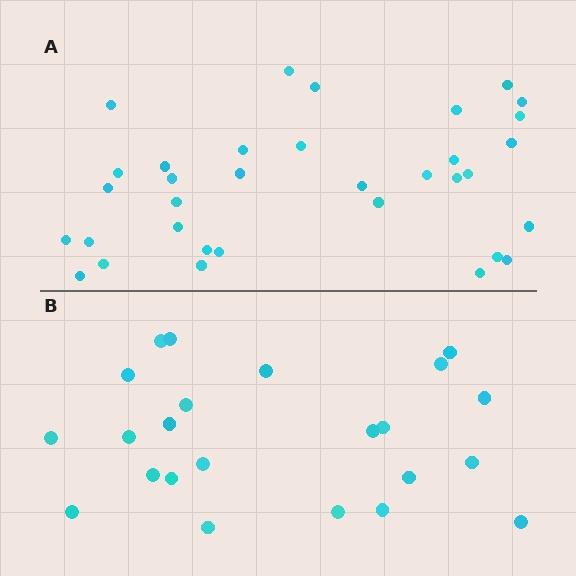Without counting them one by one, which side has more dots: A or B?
Region A (the top region) has more dots.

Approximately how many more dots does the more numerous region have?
Region A has roughly 12 or so more dots than region B.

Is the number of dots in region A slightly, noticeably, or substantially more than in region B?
Region A has substantially more. The ratio is roughly 1.5 to 1.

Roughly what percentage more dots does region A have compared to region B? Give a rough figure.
About 50% more.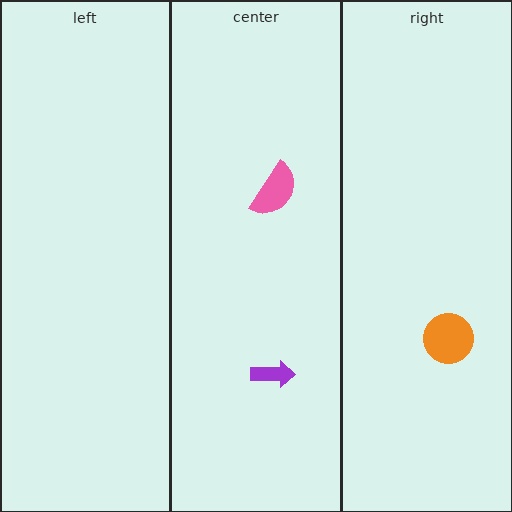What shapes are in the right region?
The orange circle.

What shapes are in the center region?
The purple arrow, the pink semicircle.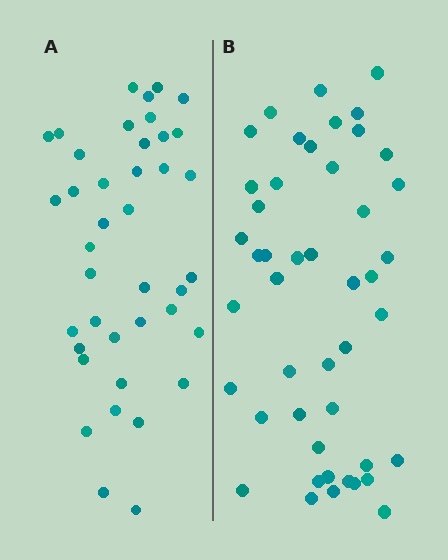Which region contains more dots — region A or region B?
Region B (the right region) has more dots.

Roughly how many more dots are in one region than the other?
Region B has about 6 more dots than region A.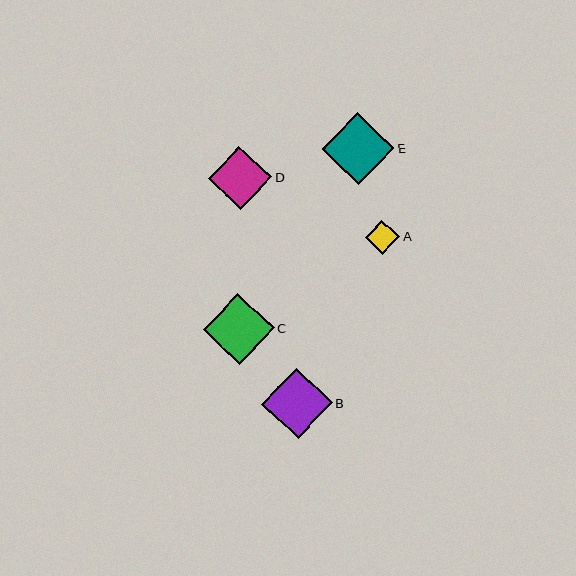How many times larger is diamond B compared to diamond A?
Diamond B is approximately 2.1 times the size of diamond A.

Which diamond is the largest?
Diamond E is the largest with a size of approximately 72 pixels.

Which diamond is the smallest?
Diamond A is the smallest with a size of approximately 34 pixels.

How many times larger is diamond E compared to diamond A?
Diamond E is approximately 2.1 times the size of diamond A.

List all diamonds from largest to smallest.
From largest to smallest: E, C, B, D, A.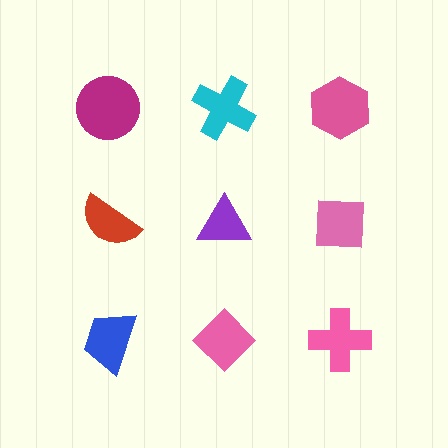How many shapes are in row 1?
3 shapes.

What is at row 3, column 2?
A pink diamond.